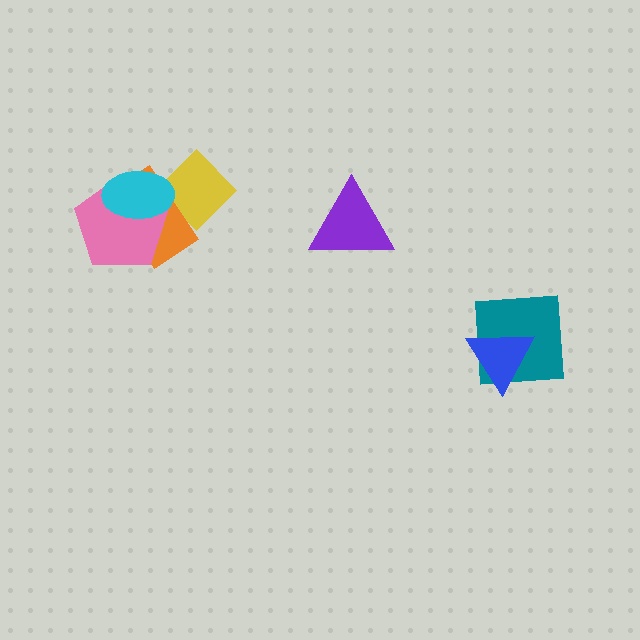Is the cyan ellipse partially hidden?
No, no other shape covers it.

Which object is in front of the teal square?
The blue triangle is in front of the teal square.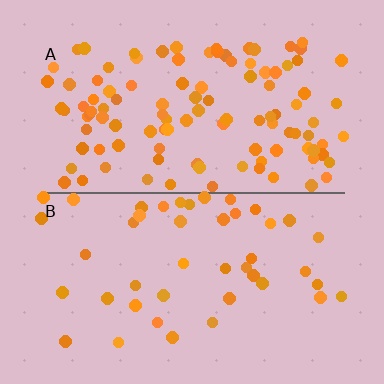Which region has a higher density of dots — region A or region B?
A (the top).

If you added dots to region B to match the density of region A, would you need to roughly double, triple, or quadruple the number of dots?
Approximately double.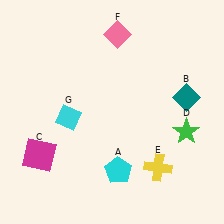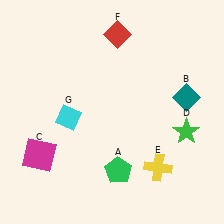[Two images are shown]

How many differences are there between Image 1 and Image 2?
There are 2 differences between the two images.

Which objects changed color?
A changed from cyan to green. F changed from pink to red.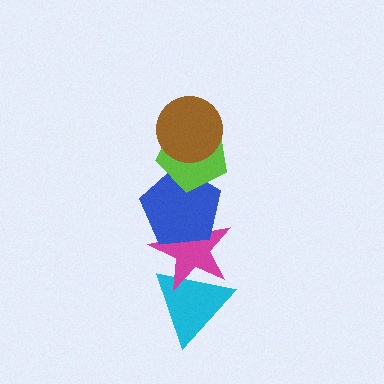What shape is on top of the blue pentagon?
The lime pentagon is on top of the blue pentagon.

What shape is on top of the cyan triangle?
The magenta star is on top of the cyan triangle.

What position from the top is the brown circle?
The brown circle is 1st from the top.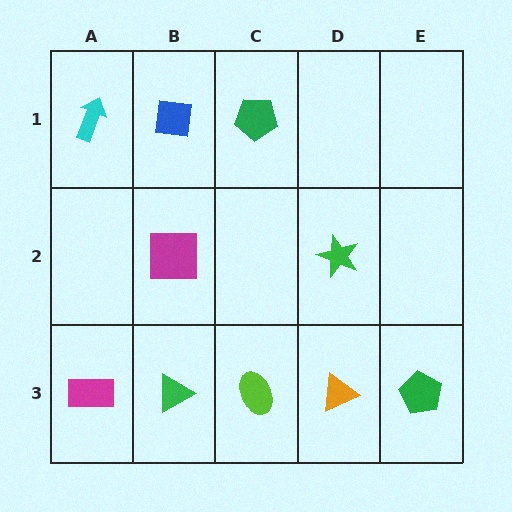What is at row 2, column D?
A green star.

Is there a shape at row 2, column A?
No, that cell is empty.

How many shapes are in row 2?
2 shapes.